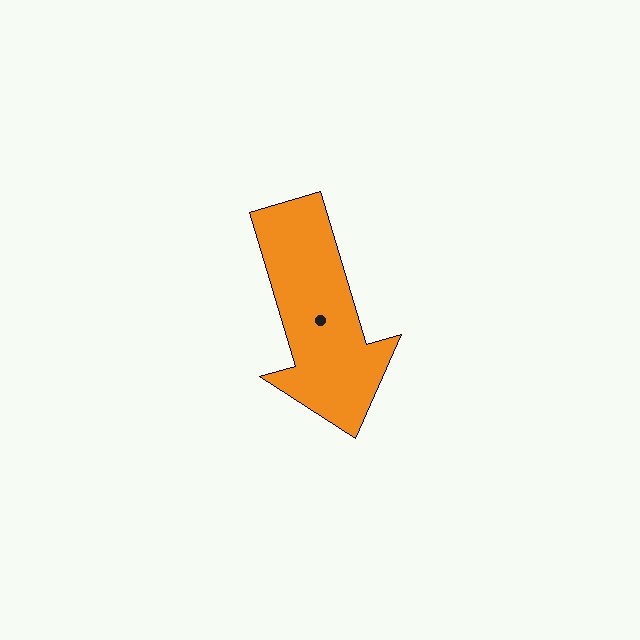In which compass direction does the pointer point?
South.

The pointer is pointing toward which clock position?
Roughly 5 o'clock.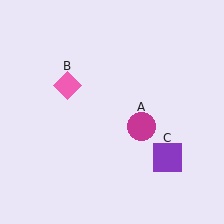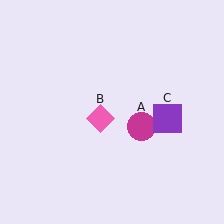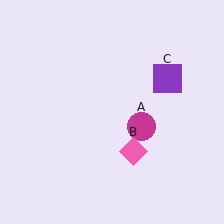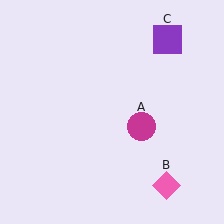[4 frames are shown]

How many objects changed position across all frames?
2 objects changed position: pink diamond (object B), purple square (object C).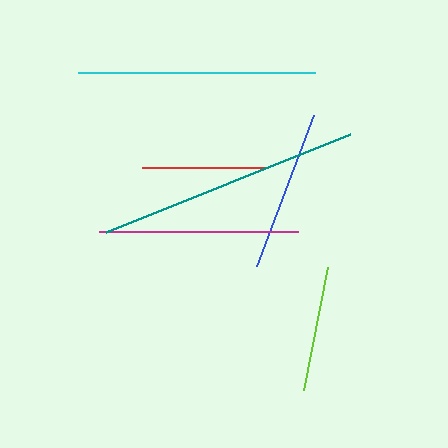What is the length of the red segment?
The red segment is approximately 123 pixels long.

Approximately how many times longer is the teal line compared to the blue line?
The teal line is approximately 1.6 times the length of the blue line.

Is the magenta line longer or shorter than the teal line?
The teal line is longer than the magenta line.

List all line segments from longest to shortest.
From longest to shortest: teal, cyan, magenta, blue, lime, red.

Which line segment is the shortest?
The red line is the shortest at approximately 123 pixels.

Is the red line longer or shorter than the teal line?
The teal line is longer than the red line.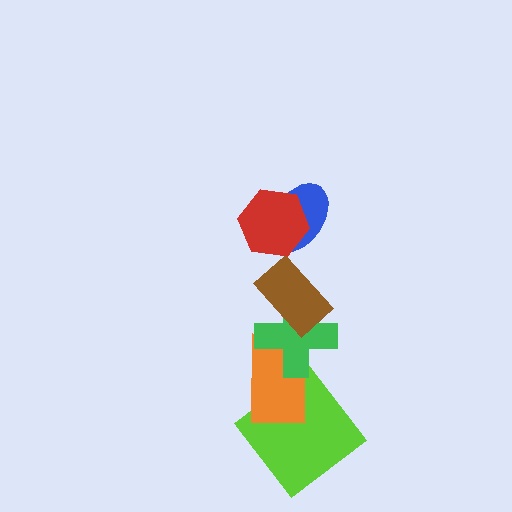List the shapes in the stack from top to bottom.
From top to bottom: the red hexagon, the blue ellipse, the brown rectangle, the green cross, the orange rectangle, the lime diamond.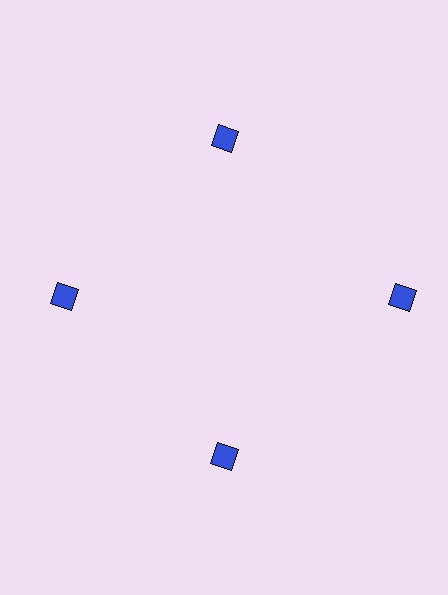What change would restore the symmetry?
The symmetry would be restored by moving it inward, back onto the ring so that all 4 diamonds sit at equal angles and equal distance from the center.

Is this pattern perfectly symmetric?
No. The 4 blue diamonds are arranged in a ring, but one element near the 3 o'clock position is pushed outward from the center, breaking the 4-fold rotational symmetry.